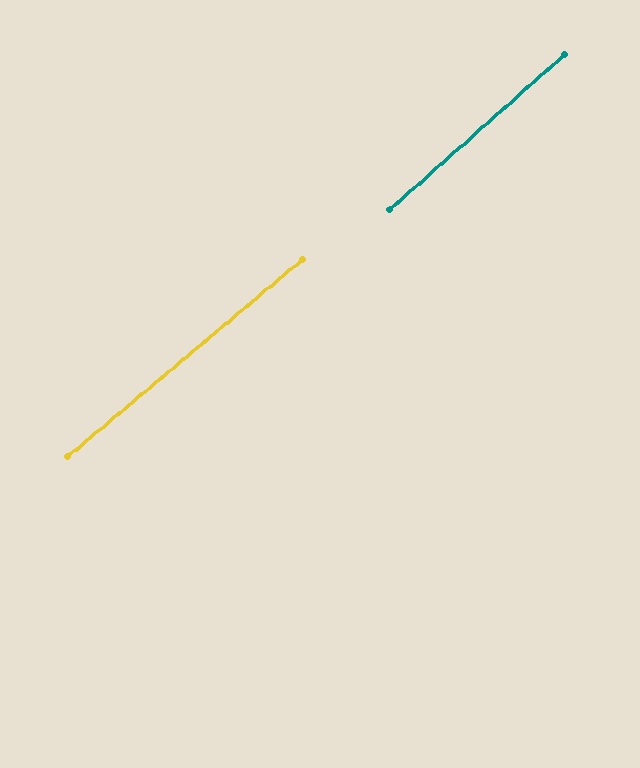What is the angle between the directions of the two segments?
Approximately 2 degrees.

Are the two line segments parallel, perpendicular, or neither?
Parallel — their directions differ by only 1.8°.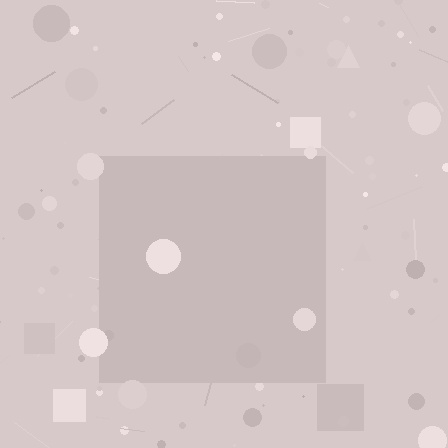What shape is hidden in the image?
A square is hidden in the image.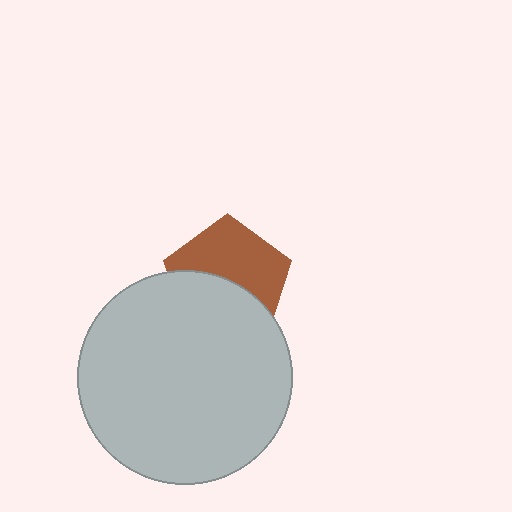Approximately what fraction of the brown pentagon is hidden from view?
Roughly 46% of the brown pentagon is hidden behind the light gray circle.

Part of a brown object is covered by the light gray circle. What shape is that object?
It is a pentagon.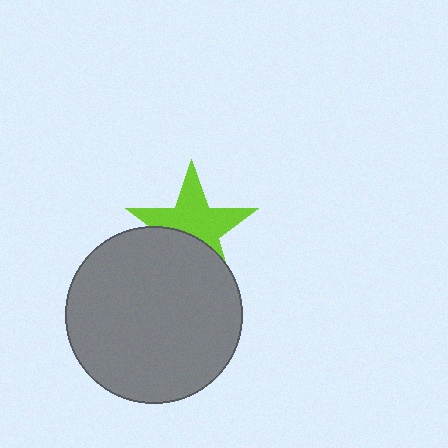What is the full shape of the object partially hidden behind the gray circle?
The partially hidden object is a lime star.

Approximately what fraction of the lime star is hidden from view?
Roughly 39% of the lime star is hidden behind the gray circle.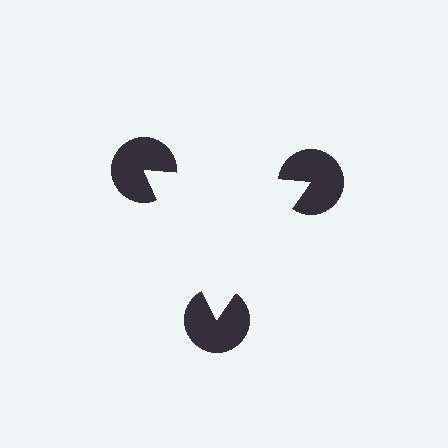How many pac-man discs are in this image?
There are 3 — one at each vertex of the illusory triangle.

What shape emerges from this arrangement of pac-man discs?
An illusory triangle — its edges are inferred from the aligned wedge cuts in the pac-man discs, not physically drawn.